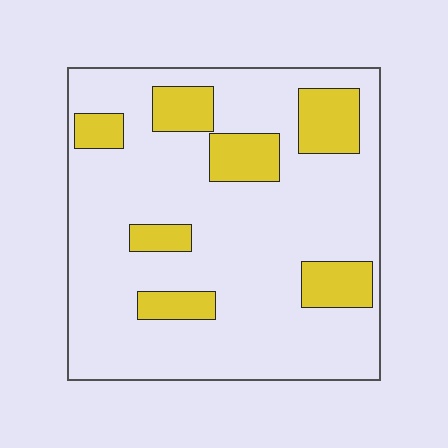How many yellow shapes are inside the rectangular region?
7.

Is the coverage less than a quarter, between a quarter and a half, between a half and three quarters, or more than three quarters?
Less than a quarter.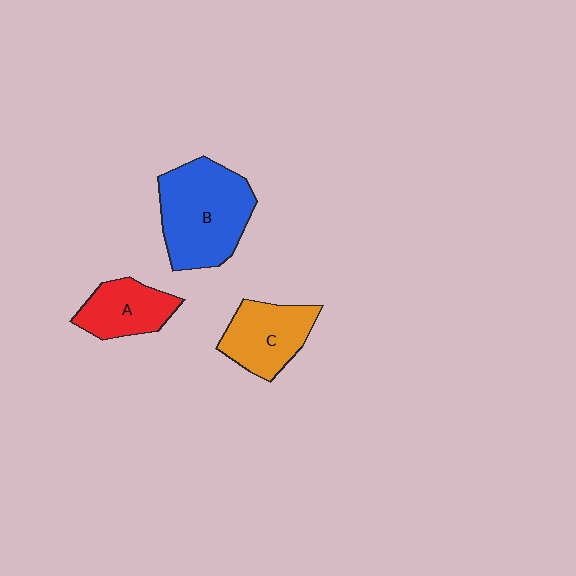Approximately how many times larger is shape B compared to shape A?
Approximately 1.8 times.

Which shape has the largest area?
Shape B (blue).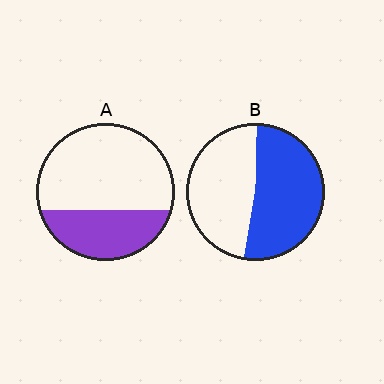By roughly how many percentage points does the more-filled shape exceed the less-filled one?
By roughly 20 percentage points (B over A).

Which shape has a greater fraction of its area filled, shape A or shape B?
Shape B.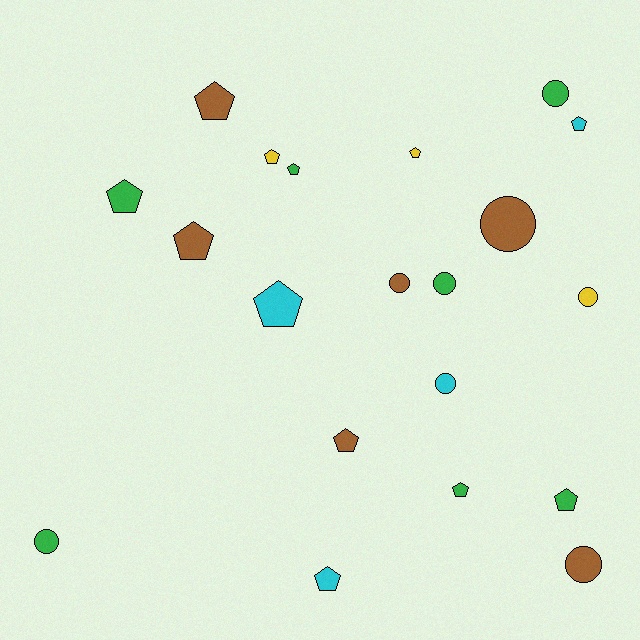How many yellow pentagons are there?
There are 2 yellow pentagons.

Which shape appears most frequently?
Pentagon, with 12 objects.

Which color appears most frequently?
Green, with 7 objects.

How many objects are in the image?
There are 20 objects.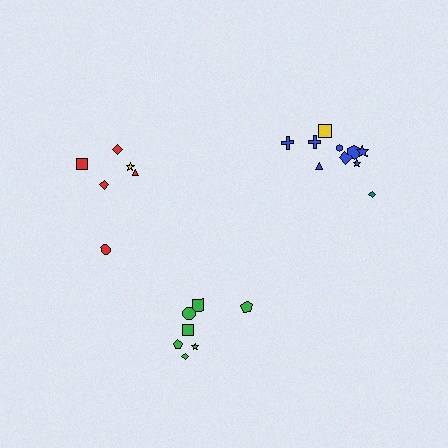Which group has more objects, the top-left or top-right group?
The top-right group.